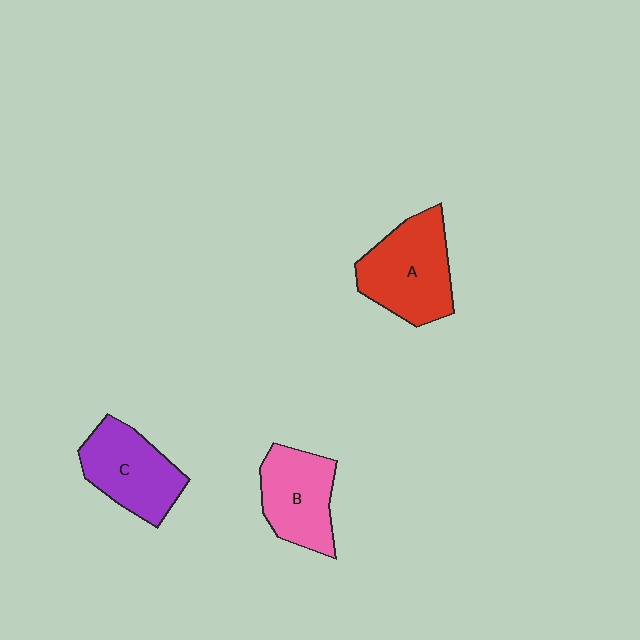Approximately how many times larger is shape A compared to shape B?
Approximately 1.2 times.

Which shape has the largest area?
Shape A (red).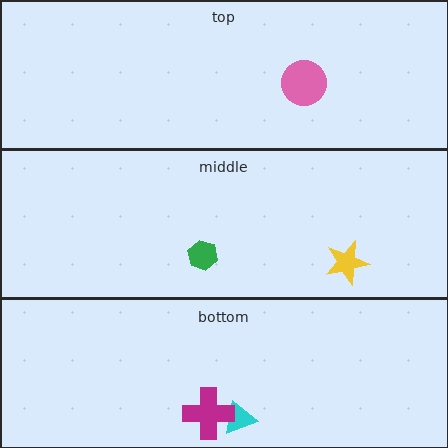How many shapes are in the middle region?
2.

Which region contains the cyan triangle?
The bottom region.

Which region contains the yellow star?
The middle region.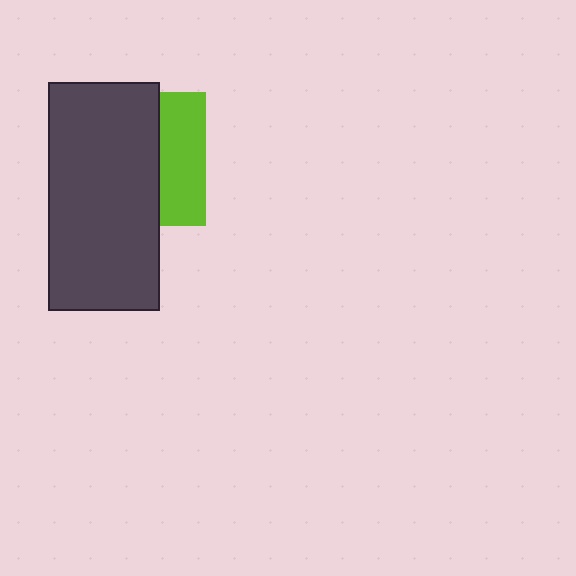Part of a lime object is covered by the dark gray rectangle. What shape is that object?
It is a square.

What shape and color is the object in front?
The object in front is a dark gray rectangle.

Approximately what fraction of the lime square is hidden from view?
Roughly 66% of the lime square is hidden behind the dark gray rectangle.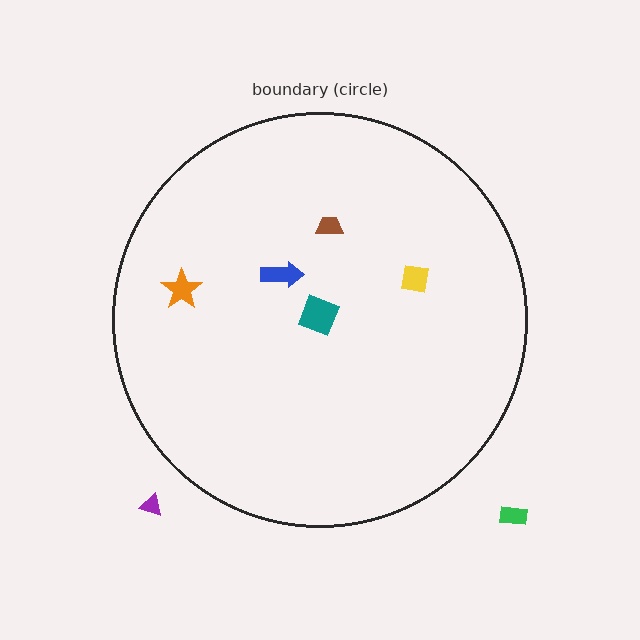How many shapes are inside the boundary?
5 inside, 2 outside.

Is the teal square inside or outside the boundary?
Inside.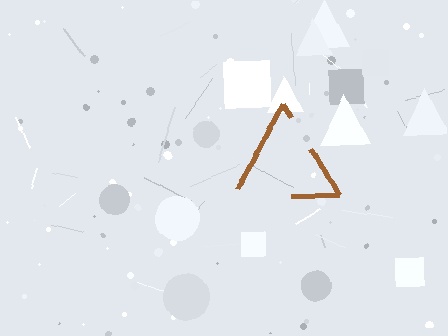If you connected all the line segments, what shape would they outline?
They would outline a triangle.